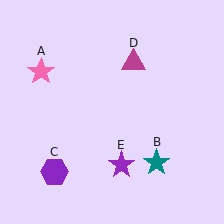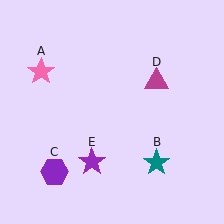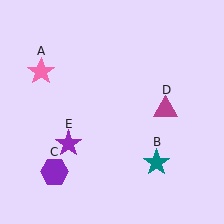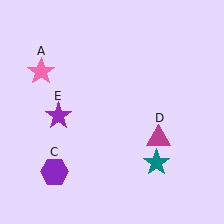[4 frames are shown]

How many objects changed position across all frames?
2 objects changed position: magenta triangle (object D), purple star (object E).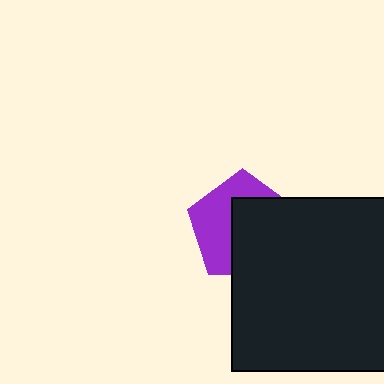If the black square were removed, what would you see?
You would see the complete purple pentagon.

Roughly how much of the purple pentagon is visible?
About half of it is visible (roughly 46%).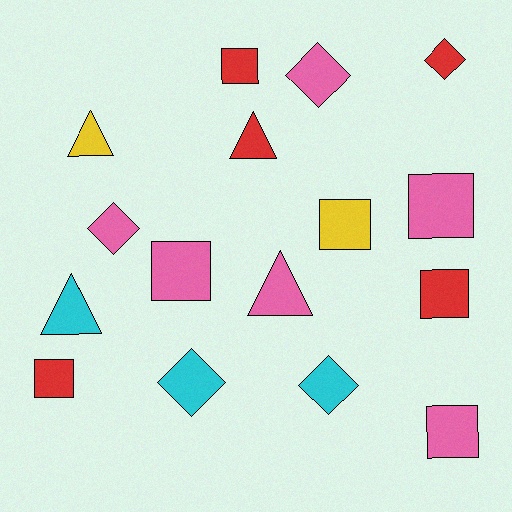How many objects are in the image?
There are 16 objects.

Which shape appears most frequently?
Square, with 7 objects.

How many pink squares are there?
There are 3 pink squares.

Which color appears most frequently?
Pink, with 6 objects.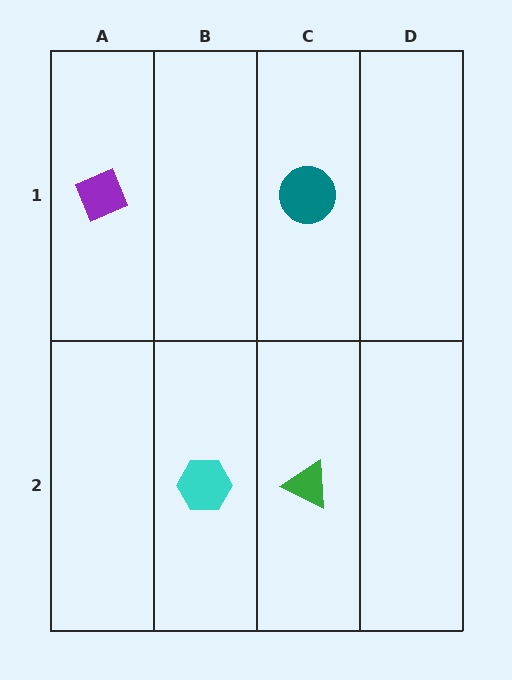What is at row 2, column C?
A green triangle.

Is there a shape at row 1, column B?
No, that cell is empty.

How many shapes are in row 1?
2 shapes.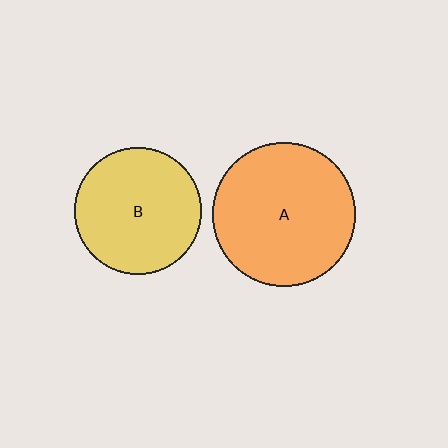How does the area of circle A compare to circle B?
Approximately 1.3 times.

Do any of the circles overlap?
No, none of the circles overlap.